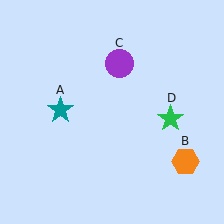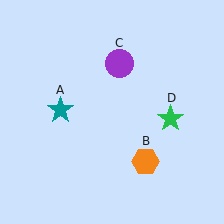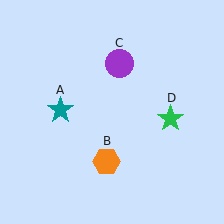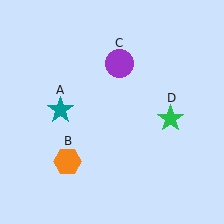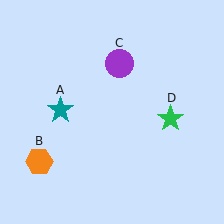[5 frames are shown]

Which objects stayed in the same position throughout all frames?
Teal star (object A) and purple circle (object C) and green star (object D) remained stationary.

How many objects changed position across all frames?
1 object changed position: orange hexagon (object B).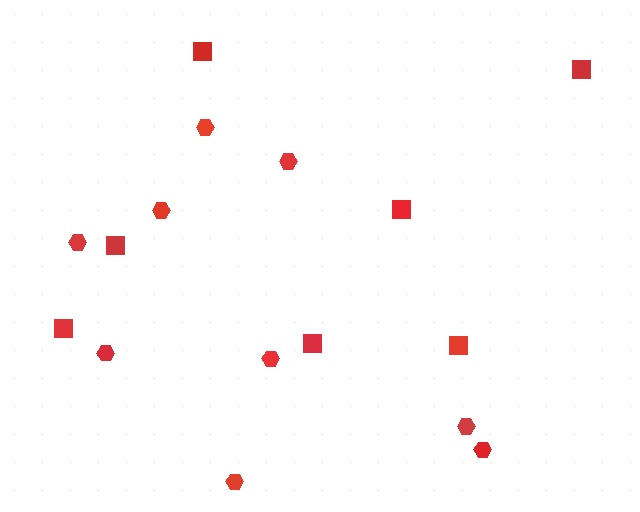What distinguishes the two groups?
There are 2 groups: one group of hexagons (9) and one group of squares (7).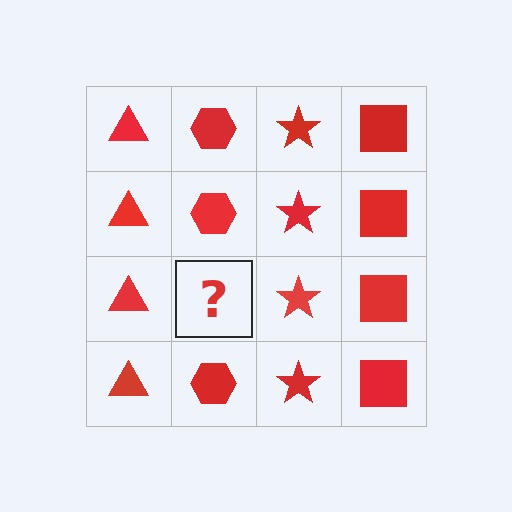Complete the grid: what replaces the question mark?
The question mark should be replaced with a red hexagon.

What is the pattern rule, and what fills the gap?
The rule is that each column has a consistent shape. The gap should be filled with a red hexagon.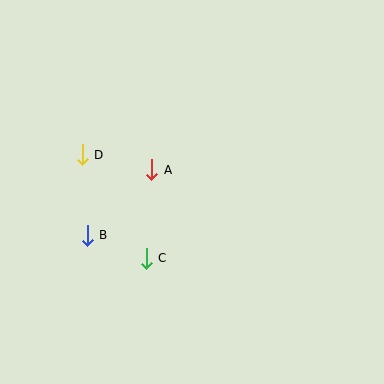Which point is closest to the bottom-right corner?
Point C is closest to the bottom-right corner.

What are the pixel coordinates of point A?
Point A is at (152, 170).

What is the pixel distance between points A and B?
The distance between A and B is 92 pixels.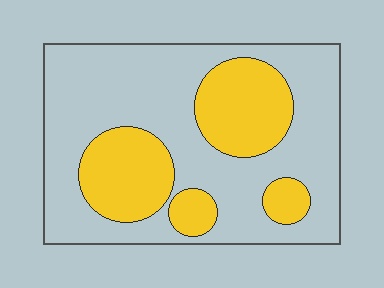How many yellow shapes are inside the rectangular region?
4.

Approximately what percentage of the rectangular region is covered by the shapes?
Approximately 30%.